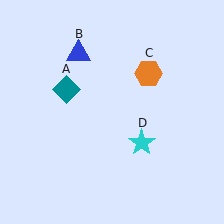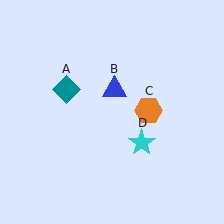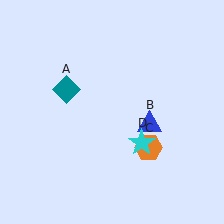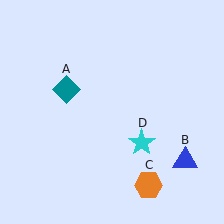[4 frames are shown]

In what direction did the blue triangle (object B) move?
The blue triangle (object B) moved down and to the right.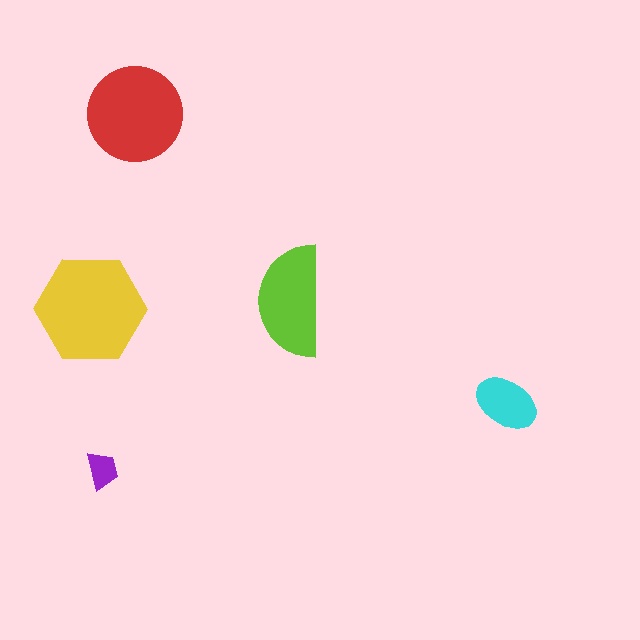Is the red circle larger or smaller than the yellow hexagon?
Smaller.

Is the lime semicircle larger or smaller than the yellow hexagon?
Smaller.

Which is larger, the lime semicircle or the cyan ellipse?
The lime semicircle.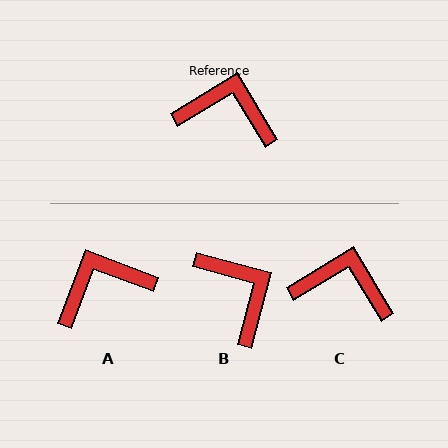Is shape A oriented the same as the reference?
No, it is off by about 38 degrees.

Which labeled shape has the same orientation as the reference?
C.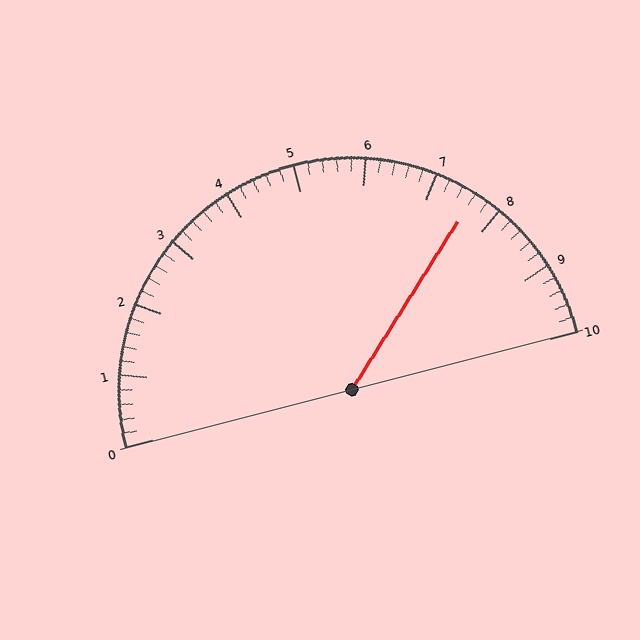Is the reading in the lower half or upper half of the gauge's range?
The reading is in the upper half of the range (0 to 10).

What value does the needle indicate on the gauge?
The needle indicates approximately 7.6.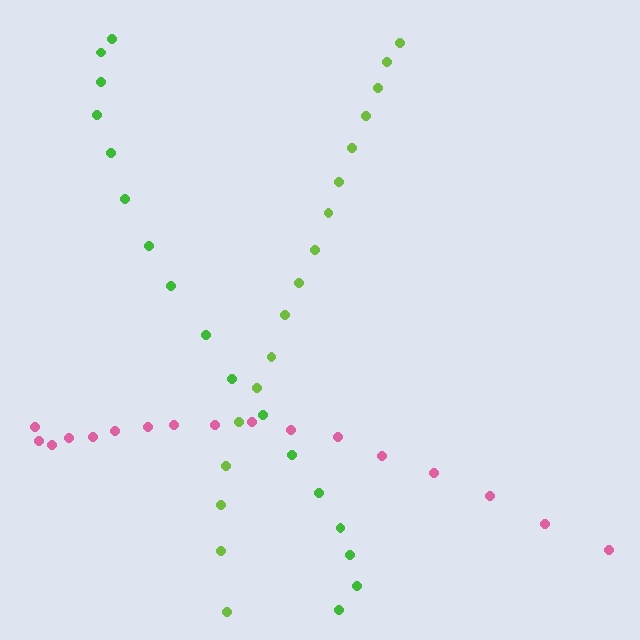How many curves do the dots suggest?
There are 3 distinct paths.